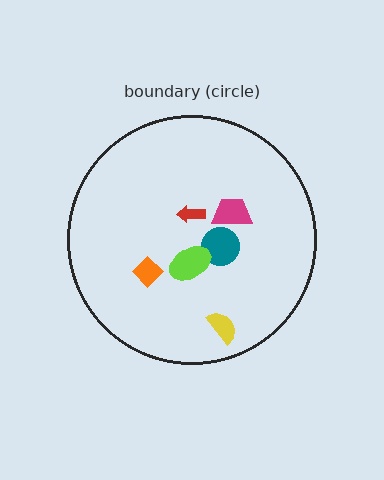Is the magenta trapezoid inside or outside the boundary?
Inside.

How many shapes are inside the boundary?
6 inside, 0 outside.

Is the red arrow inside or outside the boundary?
Inside.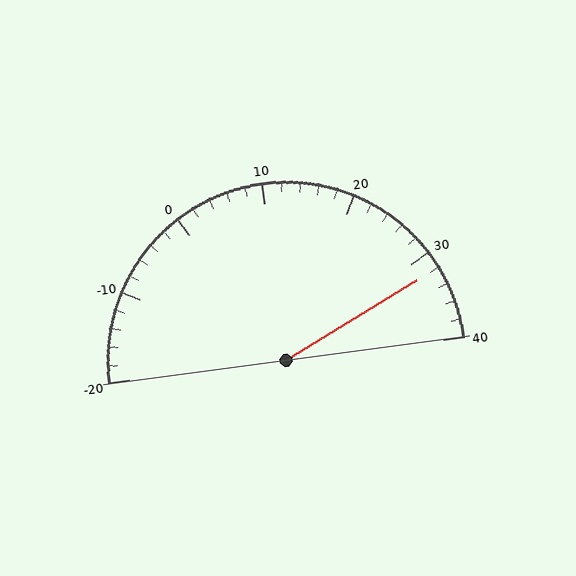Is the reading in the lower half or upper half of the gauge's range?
The reading is in the upper half of the range (-20 to 40).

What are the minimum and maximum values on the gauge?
The gauge ranges from -20 to 40.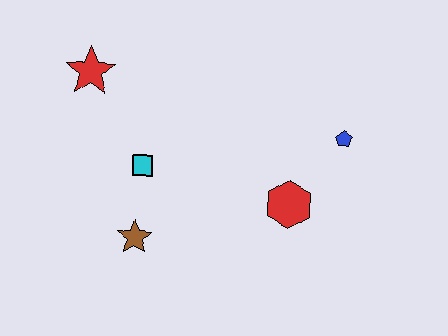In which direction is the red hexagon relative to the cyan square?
The red hexagon is to the right of the cyan square.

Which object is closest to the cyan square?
The brown star is closest to the cyan square.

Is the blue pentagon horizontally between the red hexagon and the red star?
No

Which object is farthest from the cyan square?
The blue pentagon is farthest from the cyan square.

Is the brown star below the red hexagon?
Yes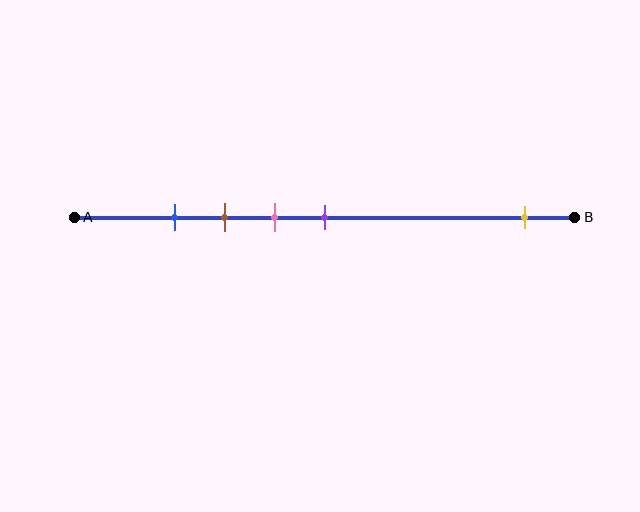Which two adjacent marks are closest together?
The blue and brown marks are the closest adjacent pair.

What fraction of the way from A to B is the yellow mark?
The yellow mark is approximately 90% (0.9) of the way from A to B.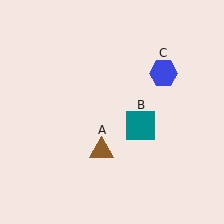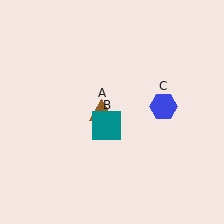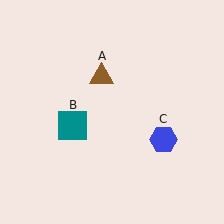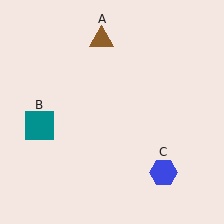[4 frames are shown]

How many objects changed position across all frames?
3 objects changed position: brown triangle (object A), teal square (object B), blue hexagon (object C).